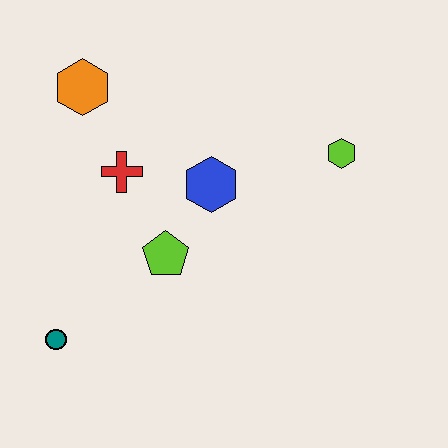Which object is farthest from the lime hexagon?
The teal circle is farthest from the lime hexagon.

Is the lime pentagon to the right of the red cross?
Yes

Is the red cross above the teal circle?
Yes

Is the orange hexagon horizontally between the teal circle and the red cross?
Yes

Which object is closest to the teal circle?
The lime pentagon is closest to the teal circle.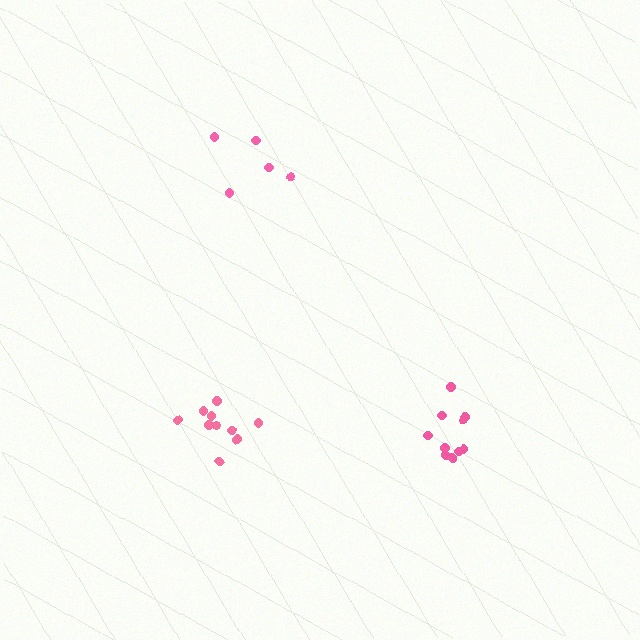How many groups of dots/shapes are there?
There are 3 groups.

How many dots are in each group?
Group 1: 5 dots, Group 2: 10 dots, Group 3: 10 dots (25 total).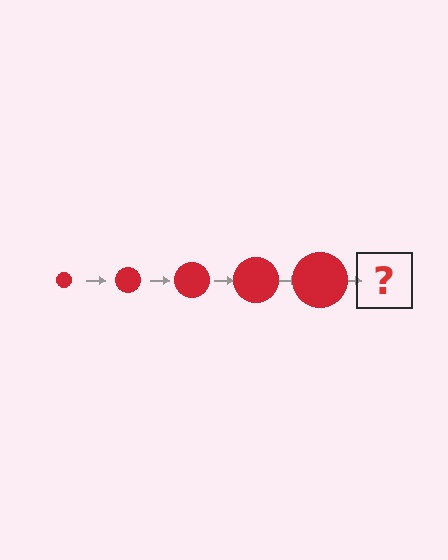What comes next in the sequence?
The next element should be a red circle, larger than the previous one.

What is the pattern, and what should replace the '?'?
The pattern is that the circle gets progressively larger each step. The '?' should be a red circle, larger than the previous one.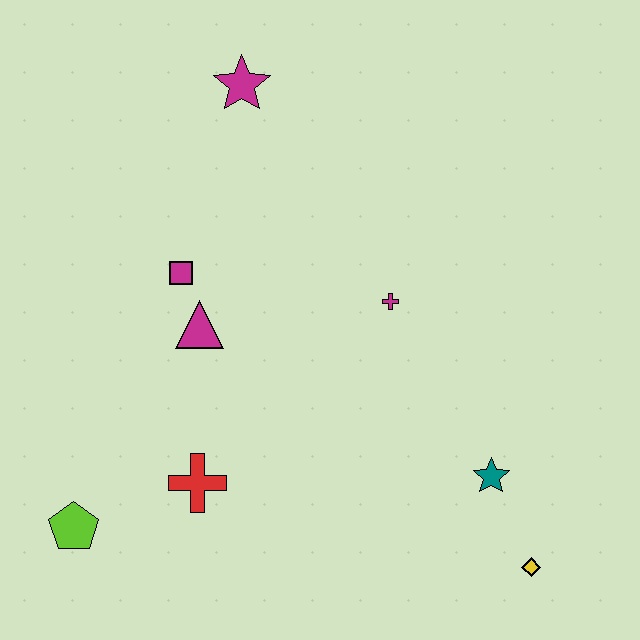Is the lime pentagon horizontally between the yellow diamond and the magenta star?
No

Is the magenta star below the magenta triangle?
No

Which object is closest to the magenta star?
The magenta square is closest to the magenta star.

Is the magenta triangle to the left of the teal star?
Yes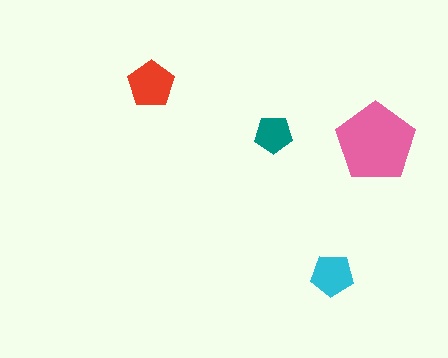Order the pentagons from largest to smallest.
the pink one, the red one, the cyan one, the teal one.